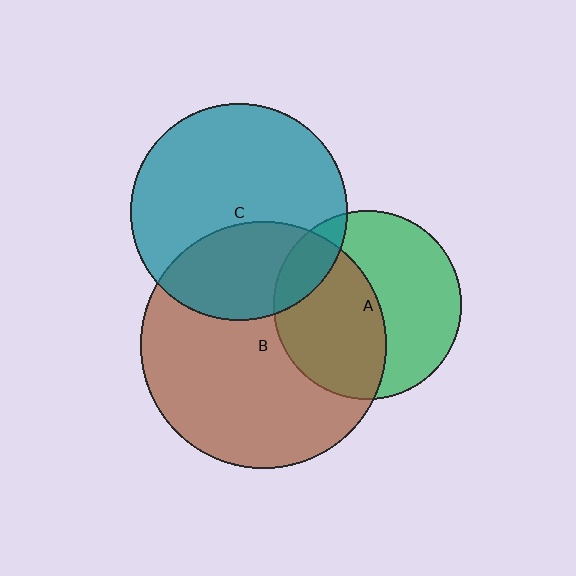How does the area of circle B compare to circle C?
Approximately 1.3 times.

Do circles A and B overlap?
Yes.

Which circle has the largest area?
Circle B (brown).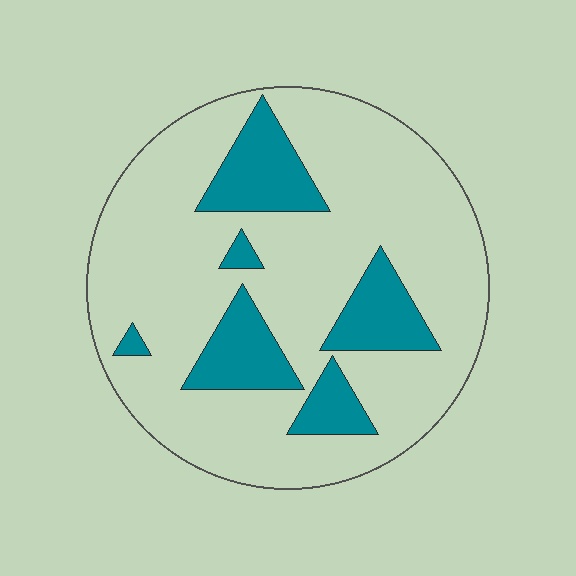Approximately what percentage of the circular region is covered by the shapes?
Approximately 20%.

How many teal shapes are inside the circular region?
6.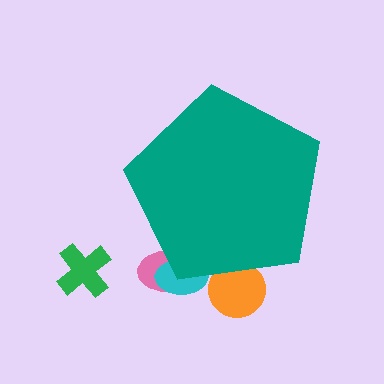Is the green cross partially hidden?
No, the green cross is fully visible.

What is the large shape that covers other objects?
A teal pentagon.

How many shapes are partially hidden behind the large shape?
3 shapes are partially hidden.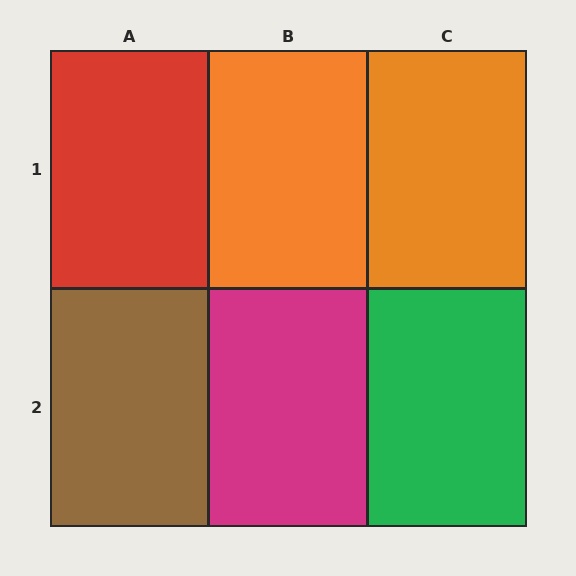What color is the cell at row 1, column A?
Red.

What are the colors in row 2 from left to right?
Brown, magenta, green.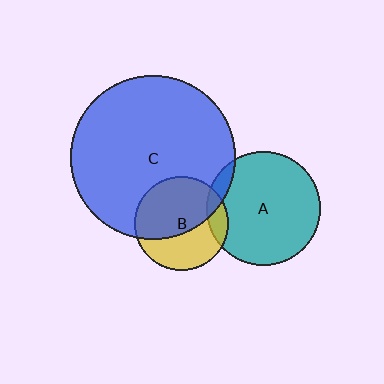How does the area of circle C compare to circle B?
Approximately 3.0 times.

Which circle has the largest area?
Circle C (blue).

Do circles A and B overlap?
Yes.